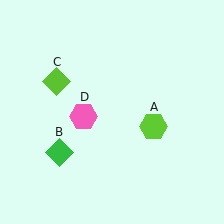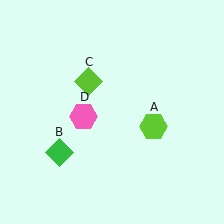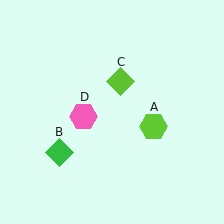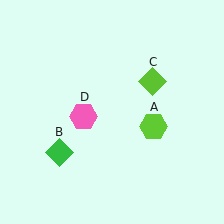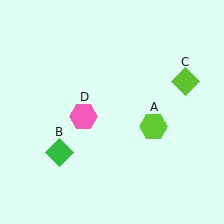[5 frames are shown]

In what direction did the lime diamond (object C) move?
The lime diamond (object C) moved right.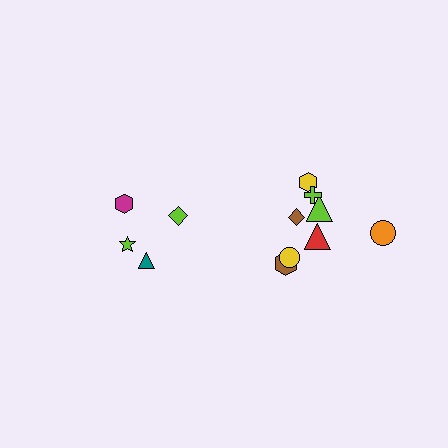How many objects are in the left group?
There are 4 objects.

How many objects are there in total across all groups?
There are 12 objects.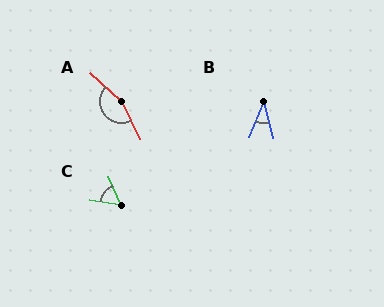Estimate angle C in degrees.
Approximately 58 degrees.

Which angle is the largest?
A, at approximately 159 degrees.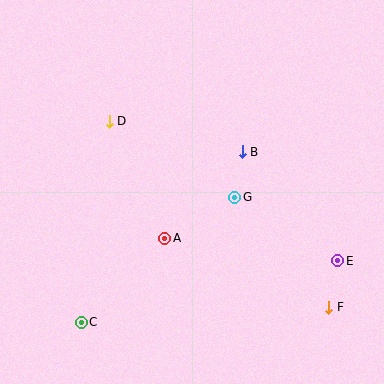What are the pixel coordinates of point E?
Point E is at (338, 261).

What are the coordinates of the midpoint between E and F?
The midpoint between E and F is at (333, 284).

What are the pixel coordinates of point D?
Point D is at (109, 121).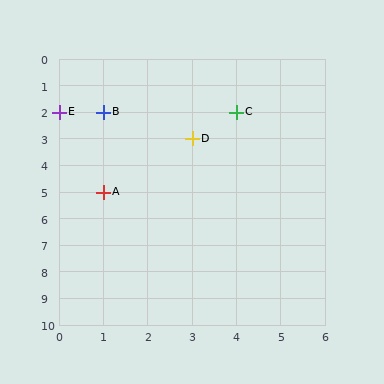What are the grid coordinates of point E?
Point E is at grid coordinates (0, 2).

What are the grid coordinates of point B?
Point B is at grid coordinates (1, 2).